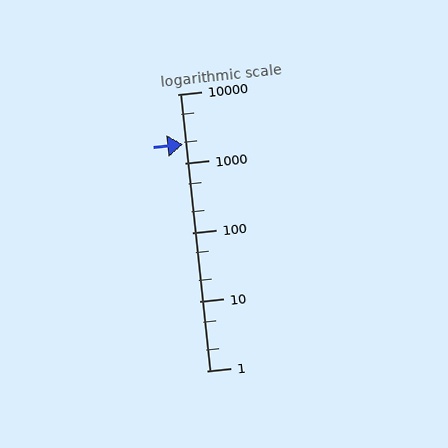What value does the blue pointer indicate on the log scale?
The pointer indicates approximately 1900.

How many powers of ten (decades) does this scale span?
The scale spans 4 decades, from 1 to 10000.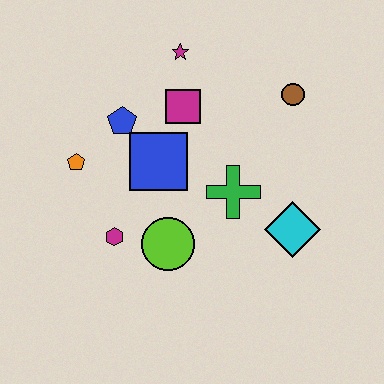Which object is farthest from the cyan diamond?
The orange pentagon is farthest from the cyan diamond.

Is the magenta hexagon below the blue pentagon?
Yes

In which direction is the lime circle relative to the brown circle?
The lime circle is below the brown circle.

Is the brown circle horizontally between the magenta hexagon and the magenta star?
No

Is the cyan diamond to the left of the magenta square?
No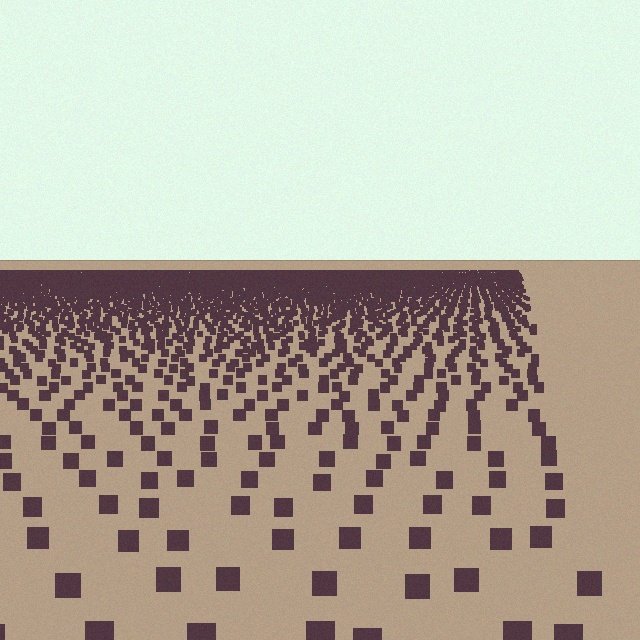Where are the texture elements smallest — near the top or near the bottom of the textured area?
Near the top.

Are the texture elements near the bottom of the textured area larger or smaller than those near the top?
Larger. Near the bottom, elements are closer to the viewer and appear at a bigger on-screen size.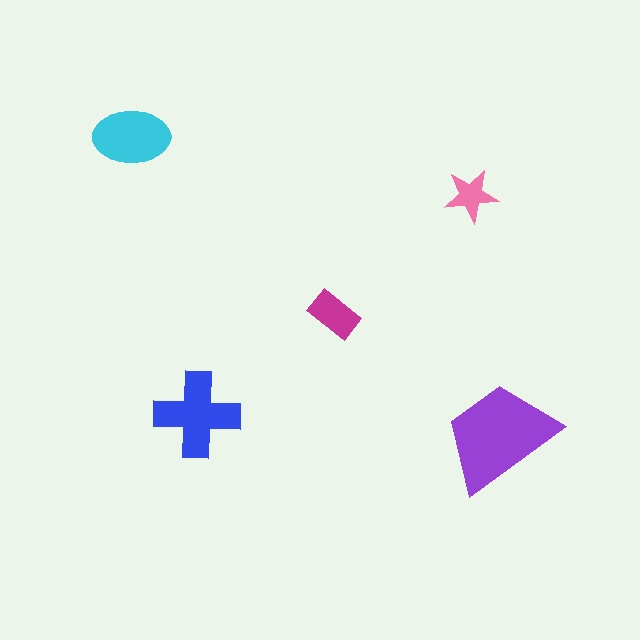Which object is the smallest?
The pink star.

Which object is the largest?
The purple trapezoid.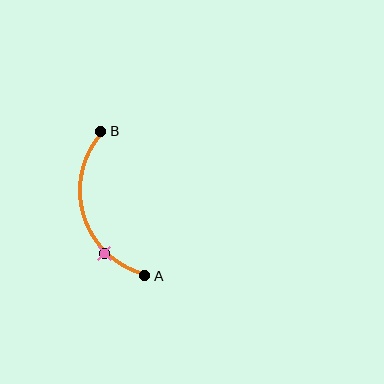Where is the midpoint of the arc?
The arc midpoint is the point on the curve farthest from the straight line joining A and B. It sits to the left of that line.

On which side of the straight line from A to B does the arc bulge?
The arc bulges to the left of the straight line connecting A and B.